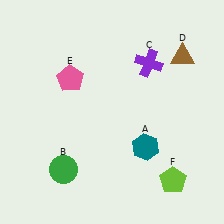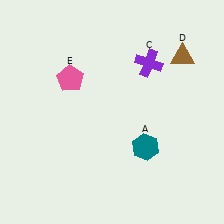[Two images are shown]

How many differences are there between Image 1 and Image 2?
There are 2 differences between the two images.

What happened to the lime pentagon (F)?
The lime pentagon (F) was removed in Image 2. It was in the bottom-right area of Image 1.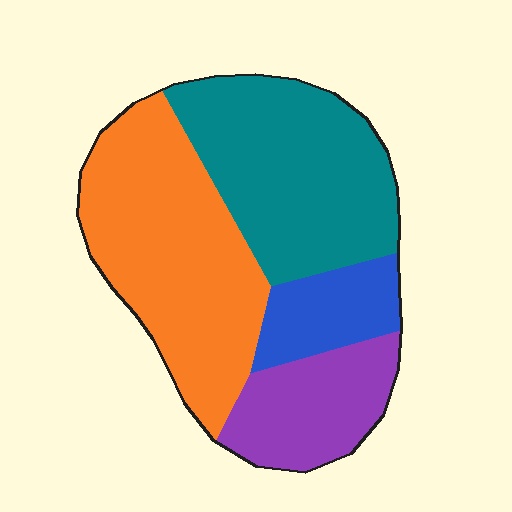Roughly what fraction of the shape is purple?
Purple takes up about one sixth (1/6) of the shape.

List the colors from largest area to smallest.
From largest to smallest: orange, teal, purple, blue.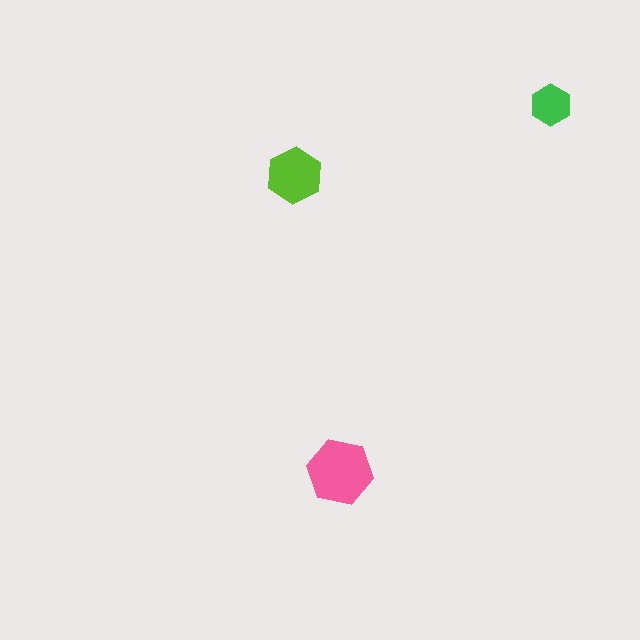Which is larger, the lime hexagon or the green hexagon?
The lime one.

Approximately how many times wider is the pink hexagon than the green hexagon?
About 1.5 times wider.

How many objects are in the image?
There are 3 objects in the image.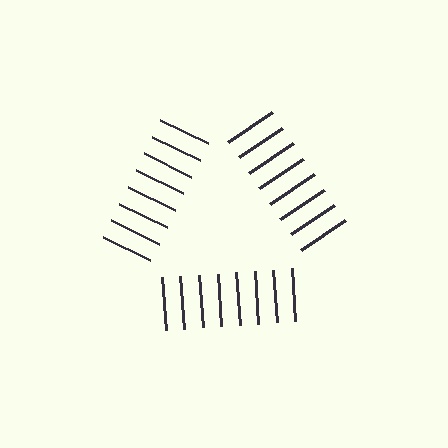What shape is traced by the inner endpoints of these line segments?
An illusory triangle — the line segments terminate on its edges but no continuous stroke is drawn.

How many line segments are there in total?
24 — 8 along each of the 3 edges.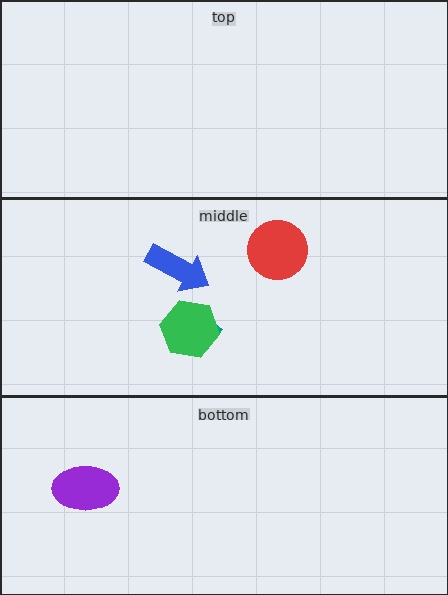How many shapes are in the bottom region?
1.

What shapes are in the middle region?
The red circle, the blue arrow, the teal rectangle, the green hexagon.